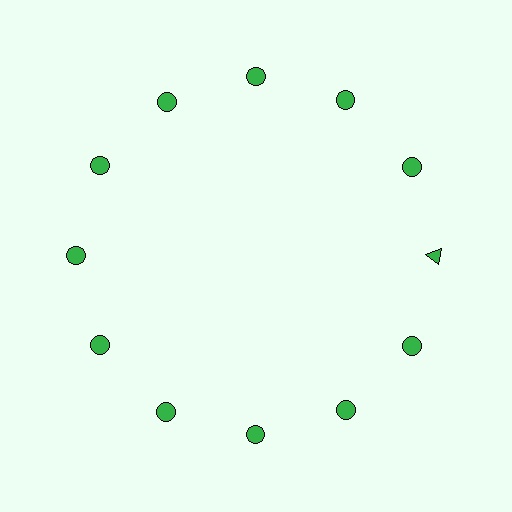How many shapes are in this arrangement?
There are 12 shapes arranged in a ring pattern.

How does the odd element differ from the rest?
It has a different shape: triangle instead of circle.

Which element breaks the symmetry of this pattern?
The green triangle at roughly the 3 o'clock position breaks the symmetry. All other shapes are green circles.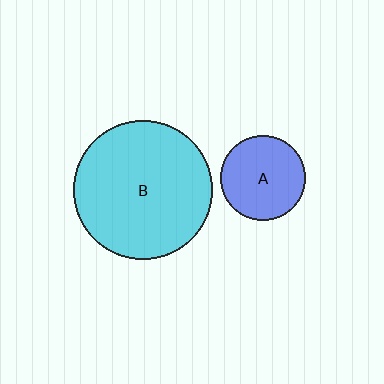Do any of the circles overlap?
No, none of the circles overlap.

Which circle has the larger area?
Circle B (cyan).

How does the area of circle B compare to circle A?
Approximately 2.7 times.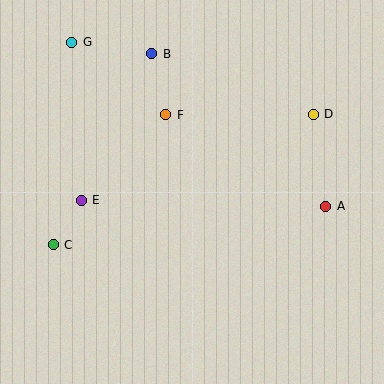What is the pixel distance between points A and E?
The distance between A and E is 245 pixels.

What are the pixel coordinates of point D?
Point D is at (313, 114).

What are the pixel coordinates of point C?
Point C is at (53, 245).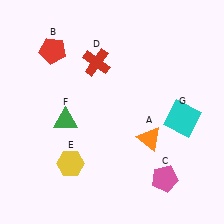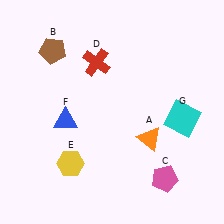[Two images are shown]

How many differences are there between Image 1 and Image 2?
There are 2 differences between the two images.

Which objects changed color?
B changed from red to brown. F changed from green to blue.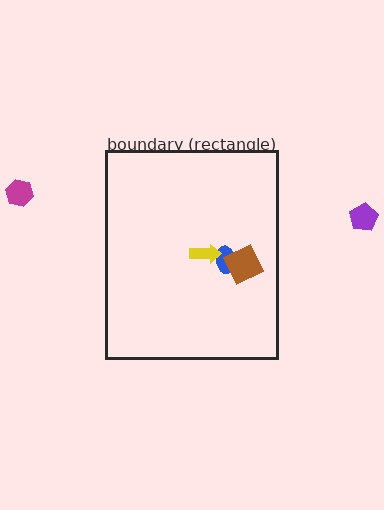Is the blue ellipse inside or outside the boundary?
Inside.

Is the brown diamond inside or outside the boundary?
Inside.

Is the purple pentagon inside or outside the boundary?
Outside.